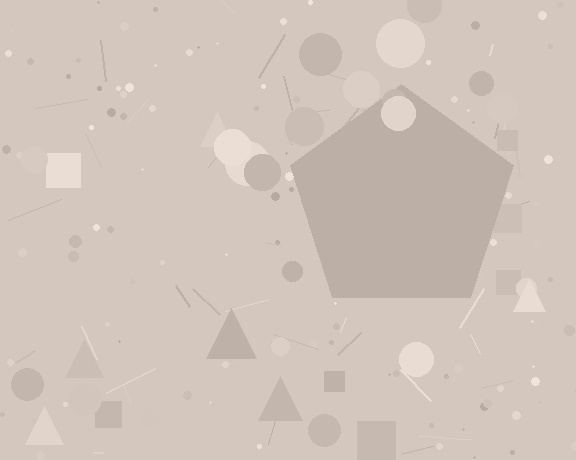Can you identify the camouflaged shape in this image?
The camouflaged shape is a pentagon.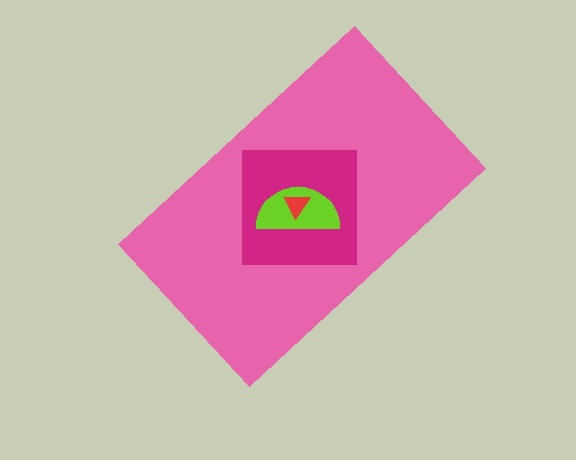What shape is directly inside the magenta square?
The lime semicircle.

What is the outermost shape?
The pink rectangle.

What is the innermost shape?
The red triangle.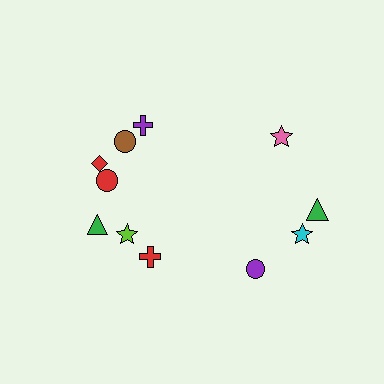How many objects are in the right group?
There are 4 objects.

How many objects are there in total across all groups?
There are 11 objects.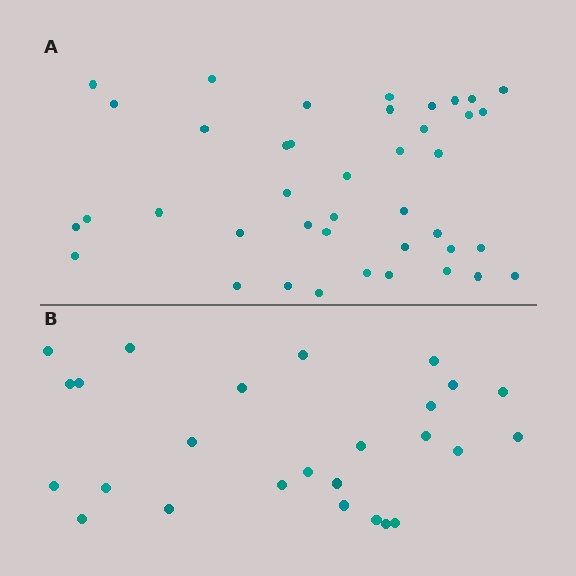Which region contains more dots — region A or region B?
Region A (the top region) has more dots.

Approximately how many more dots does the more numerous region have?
Region A has approximately 15 more dots than region B.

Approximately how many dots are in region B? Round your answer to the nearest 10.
About 30 dots. (The exact count is 26, which rounds to 30.)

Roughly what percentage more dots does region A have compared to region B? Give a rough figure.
About 60% more.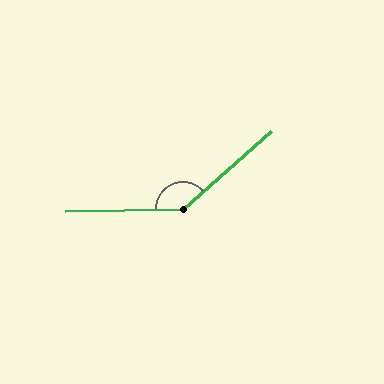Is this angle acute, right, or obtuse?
It is obtuse.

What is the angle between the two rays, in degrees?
Approximately 139 degrees.